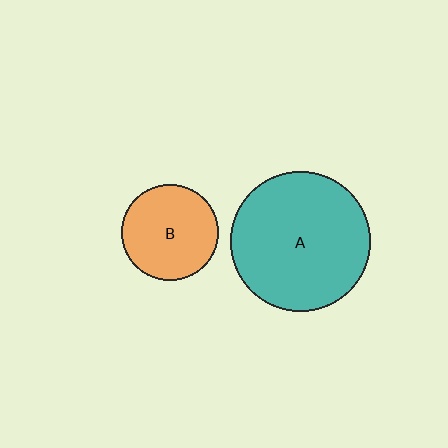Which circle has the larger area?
Circle A (teal).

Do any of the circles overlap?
No, none of the circles overlap.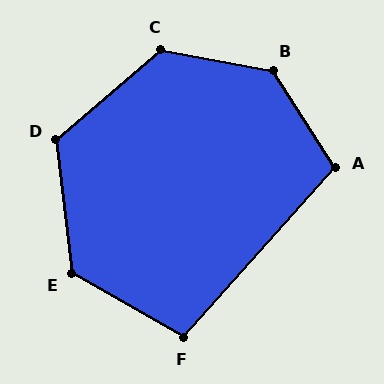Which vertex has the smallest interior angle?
F, at approximately 102 degrees.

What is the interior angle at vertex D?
Approximately 124 degrees (obtuse).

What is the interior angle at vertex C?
Approximately 129 degrees (obtuse).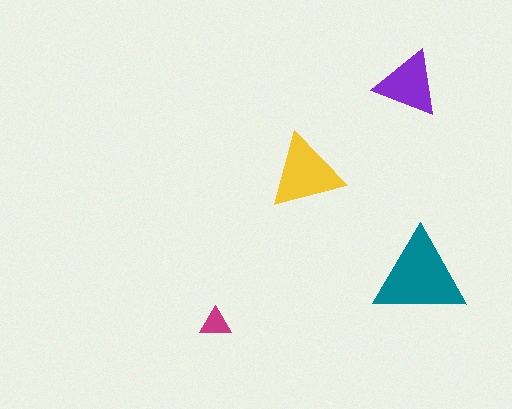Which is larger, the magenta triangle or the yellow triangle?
The yellow one.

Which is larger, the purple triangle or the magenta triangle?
The purple one.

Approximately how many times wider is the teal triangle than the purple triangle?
About 1.5 times wider.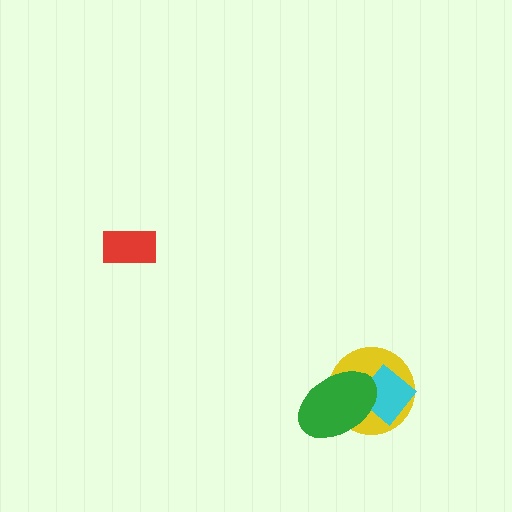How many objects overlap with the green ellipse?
2 objects overlap with the green ellipse.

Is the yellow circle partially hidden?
Yes, it is partially covered by another shape.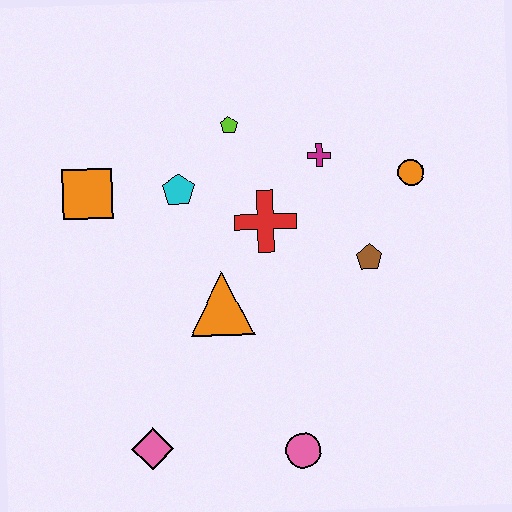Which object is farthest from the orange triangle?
The orange circle is farthest from the orange triangle.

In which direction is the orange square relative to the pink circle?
The orange square is above the pink circle.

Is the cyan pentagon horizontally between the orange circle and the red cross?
No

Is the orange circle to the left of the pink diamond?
No